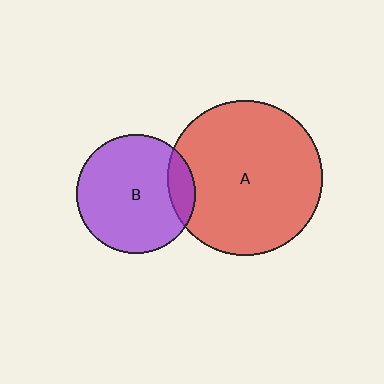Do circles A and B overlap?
Yes.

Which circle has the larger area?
Circle A (red).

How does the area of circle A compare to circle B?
Approximately 1.7 times.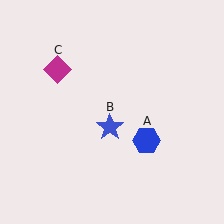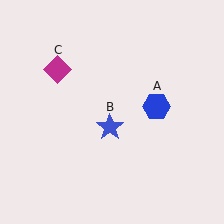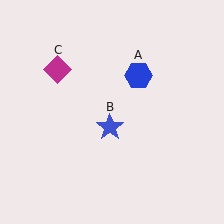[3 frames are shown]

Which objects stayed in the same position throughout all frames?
Blue star (object B) and magenta diamond (object C) remained stationary.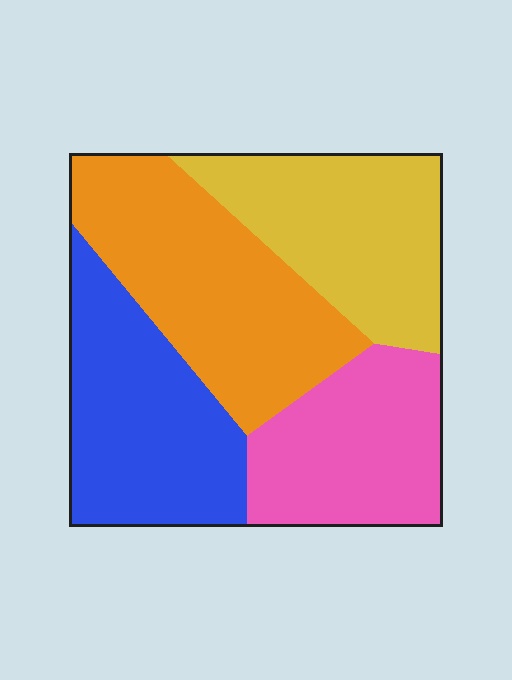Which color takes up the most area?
Orange, at roughly 30%.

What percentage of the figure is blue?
Blue covers roughly 25% of the figure.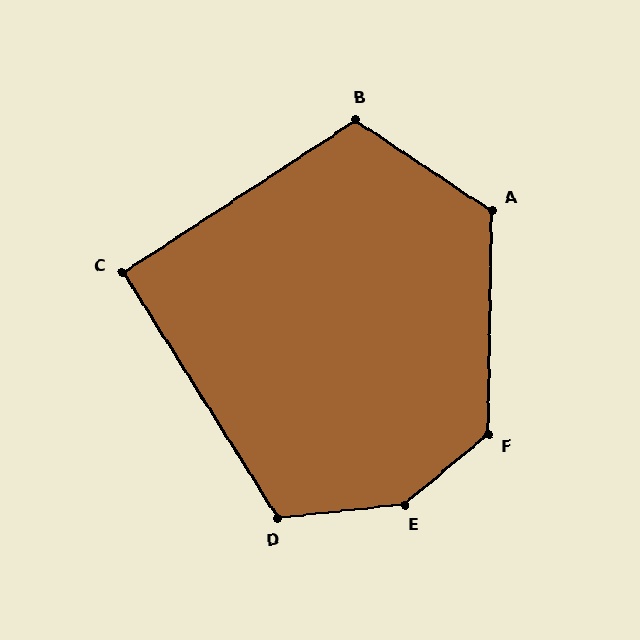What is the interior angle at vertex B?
Approximately 113 degrees (obtuse).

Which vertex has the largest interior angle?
E, at approximately 146 degrees.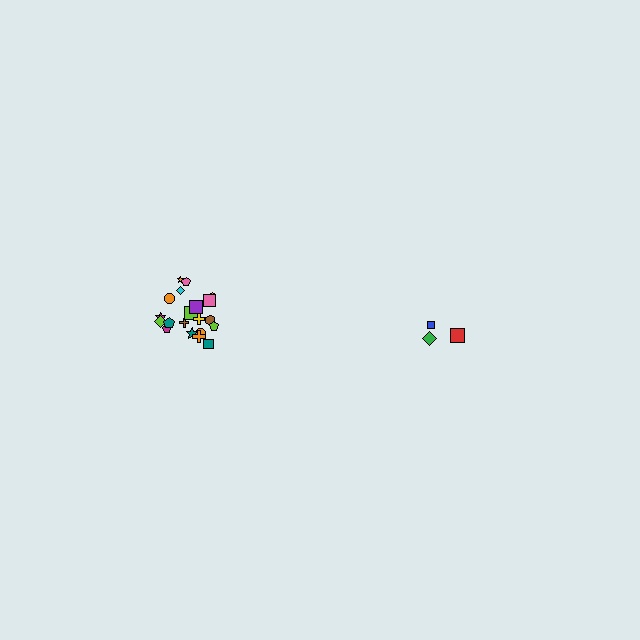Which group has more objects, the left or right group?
The left group.